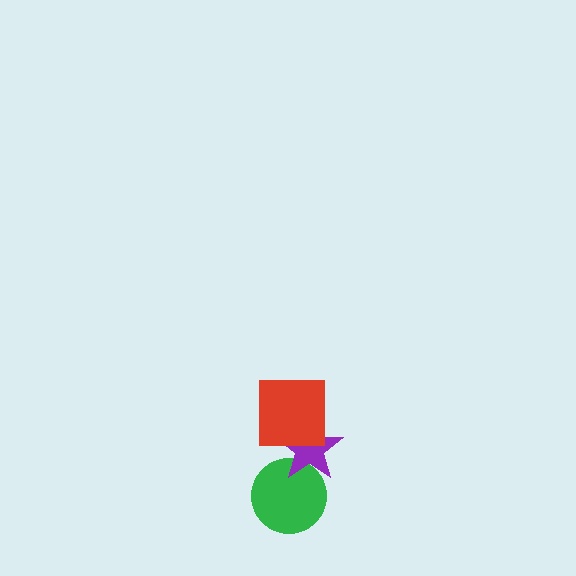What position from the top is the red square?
The red square is 1st from the top.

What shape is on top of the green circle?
The purple star is on top of the green circle.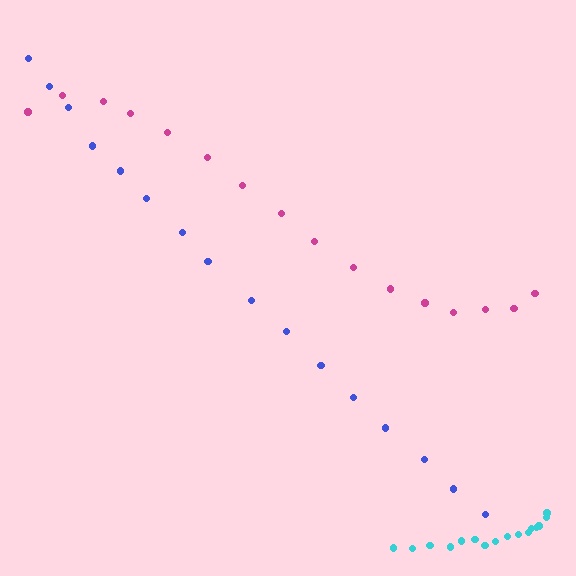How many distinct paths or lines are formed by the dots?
There are 3 distinct paths.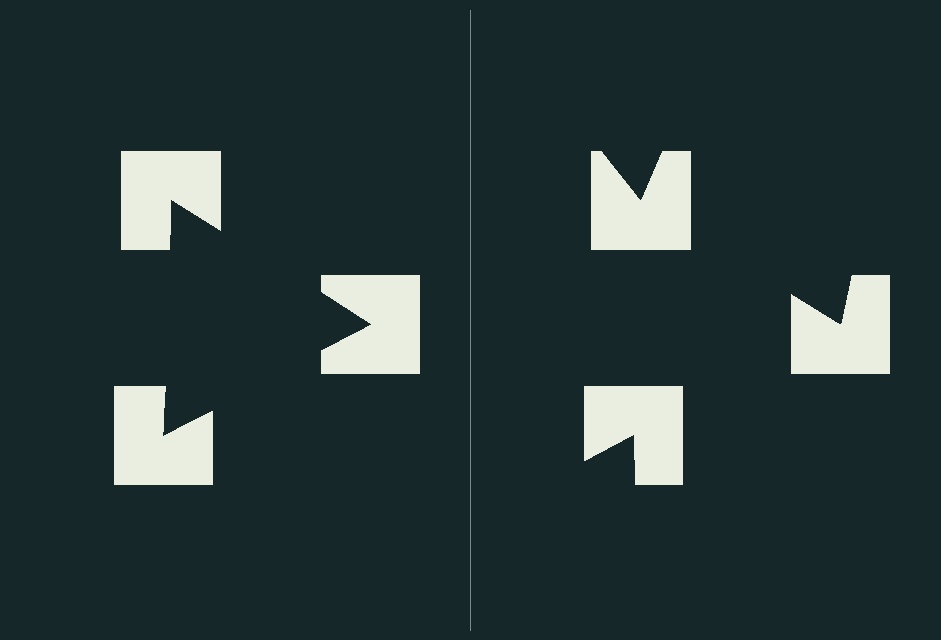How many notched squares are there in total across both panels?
6 — 3 on each side.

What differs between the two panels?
The notched squares are positioned identically on both sides; only the wedge orientations differ. On the left they align to a triangle; on the right they are misaligned.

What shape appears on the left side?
An illusory triangle.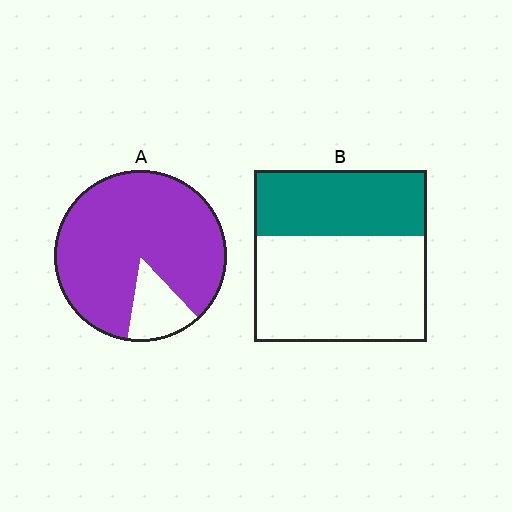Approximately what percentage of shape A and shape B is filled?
A is approximately 85% and B is approximately 40%.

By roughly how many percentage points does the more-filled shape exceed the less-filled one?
By roughly 45 percentage points (A over B).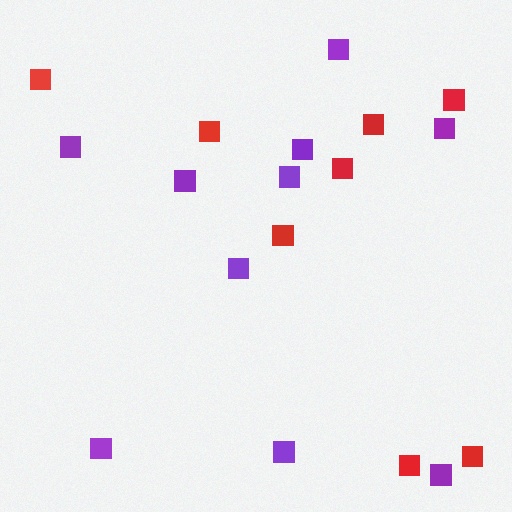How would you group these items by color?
There are 2 groups: one group of red squares (8) and one group of purple squares (10).